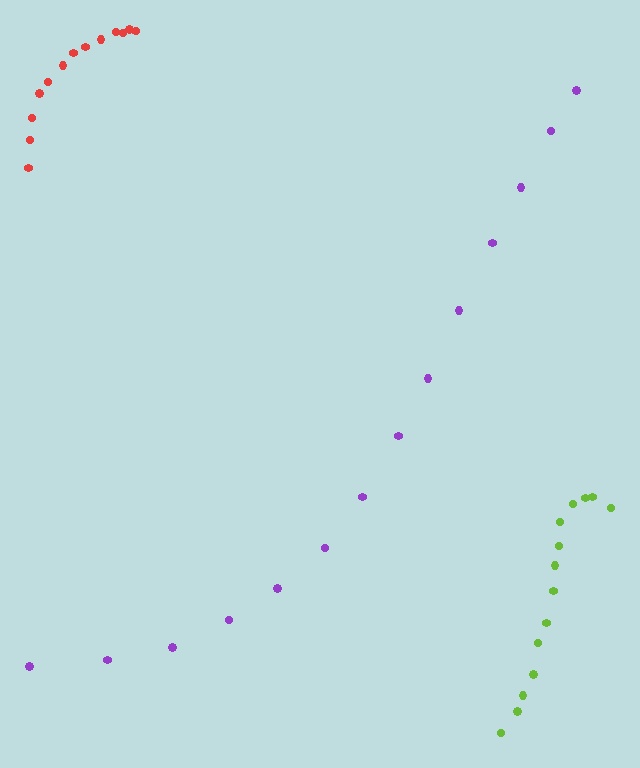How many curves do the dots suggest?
There are 3 distinct paths.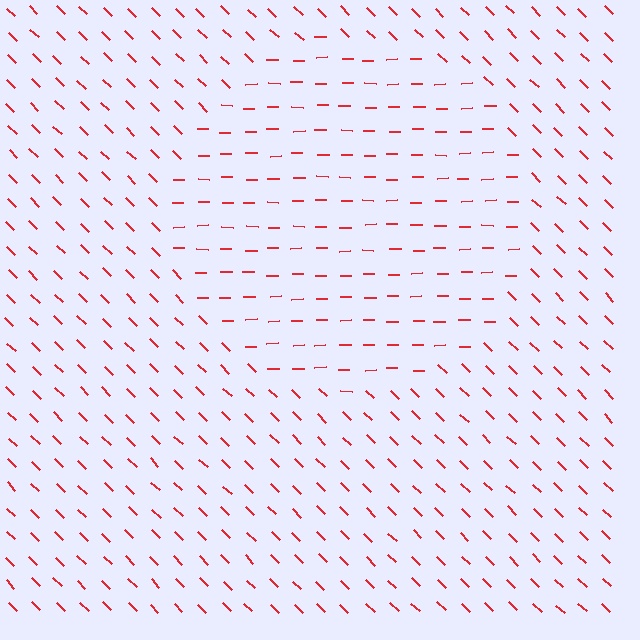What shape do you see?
I see a circle.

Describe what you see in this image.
The image is filled with small red line segments. A circle region in the image has lines oriented differently from the surrounding lines, creating a visible texture boundary.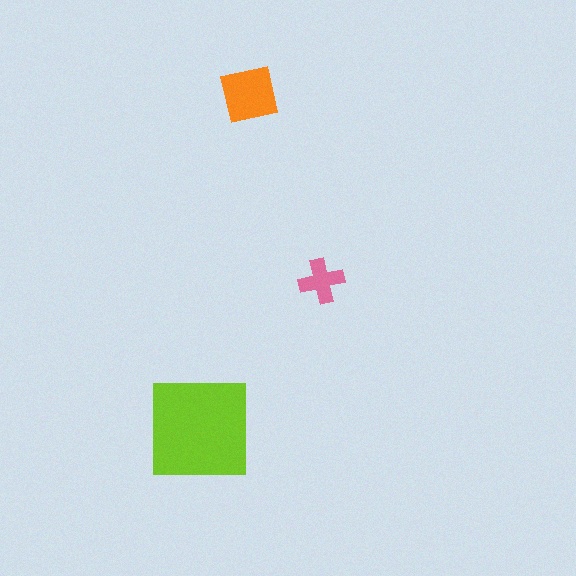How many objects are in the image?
There are 3 objects in the image.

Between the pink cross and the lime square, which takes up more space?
The lime square.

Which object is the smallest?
The pink cross.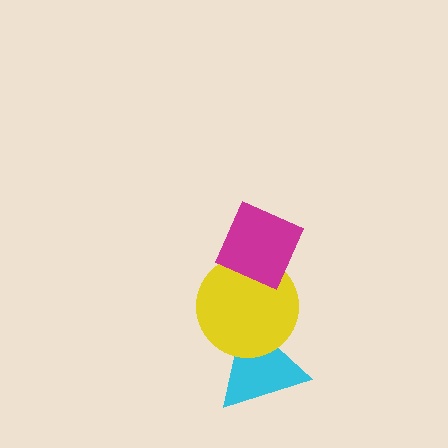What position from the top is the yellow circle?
The yellow circle is 2nd from the top.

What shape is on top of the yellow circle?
The magenta diamond is on top of the yellow circle.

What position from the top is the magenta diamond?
The magenta diamond is 1st from the top.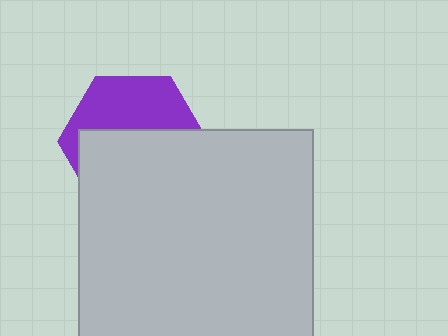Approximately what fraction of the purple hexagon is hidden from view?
Roughly 58% of the purple hexagon is hidden behind the light gray rectangle.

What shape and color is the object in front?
The object in front is a light gray rectangle.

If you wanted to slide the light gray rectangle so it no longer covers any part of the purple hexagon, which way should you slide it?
Slide it down — that is the most direct way to separate the two shapes.